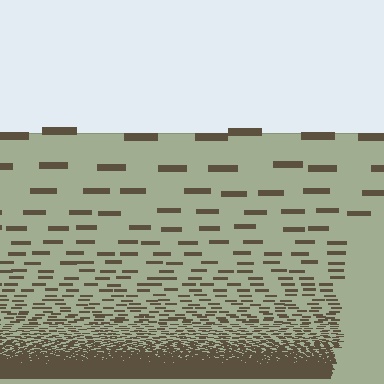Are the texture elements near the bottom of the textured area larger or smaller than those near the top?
Smaller. The gradient is inverted — elements near the bottom are smaller and denser.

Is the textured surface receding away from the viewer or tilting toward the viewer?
The surface appears to tilt toward the viewer. Texture elements get larger and sparser toward the top.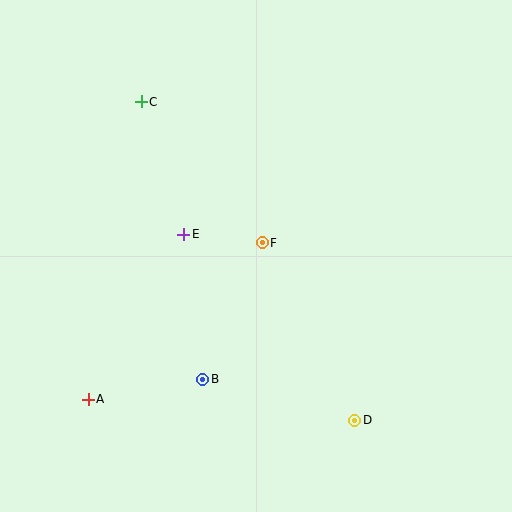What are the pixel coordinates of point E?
Point E is at (184, 234).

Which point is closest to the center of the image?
Point F at (262, 243) is closest to the center.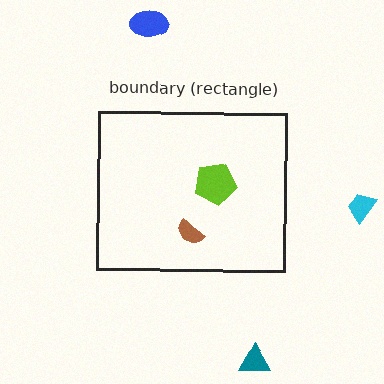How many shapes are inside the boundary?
2 inside, 3 outside.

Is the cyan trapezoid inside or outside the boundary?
Outside.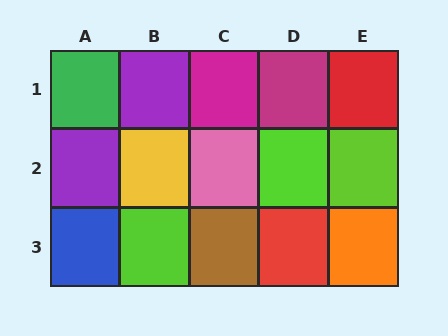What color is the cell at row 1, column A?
Green.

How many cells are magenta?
2 cells are magenta.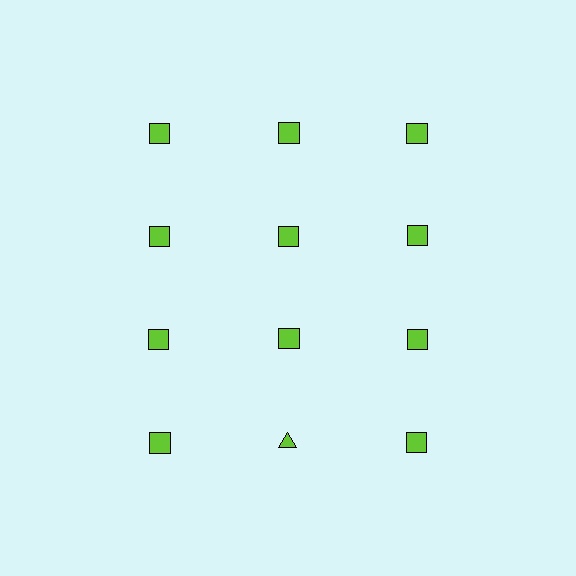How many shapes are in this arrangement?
There are 12 shapes arranged in a grid pattern.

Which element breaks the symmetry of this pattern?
The lime triangle in the fourth row, second from left column breaks the symmetry. All other shapes are lime squares.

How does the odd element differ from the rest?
It has a different shape: triangle instead of square.